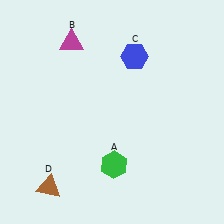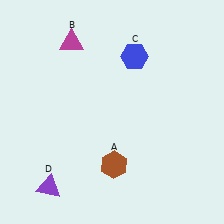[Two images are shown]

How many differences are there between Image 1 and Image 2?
There are 2 differences between the two images.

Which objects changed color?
A changed from green to brown. D changed from brown to purple.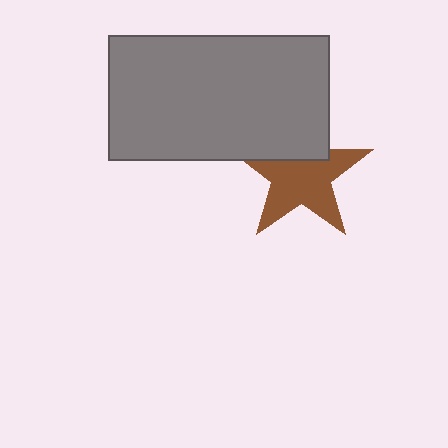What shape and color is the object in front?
The object in front is a gray rectangle.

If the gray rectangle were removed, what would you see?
You would see the complete brown star.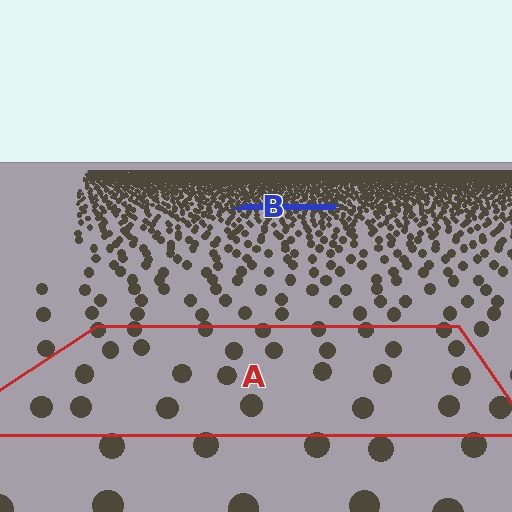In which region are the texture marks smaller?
The texture marks are smaller in region B, because it is farther away.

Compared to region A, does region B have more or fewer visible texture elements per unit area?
Region B has more texture elements per unit area — they are packed more densely because it is farther away.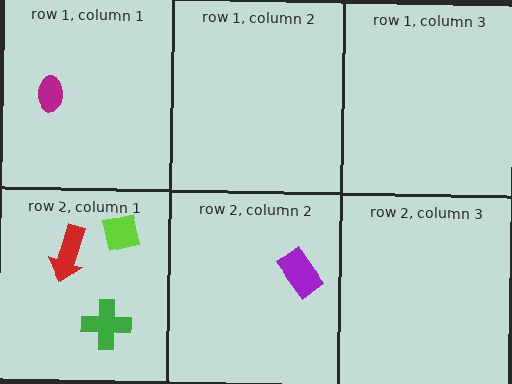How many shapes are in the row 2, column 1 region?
3.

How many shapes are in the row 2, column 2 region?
1.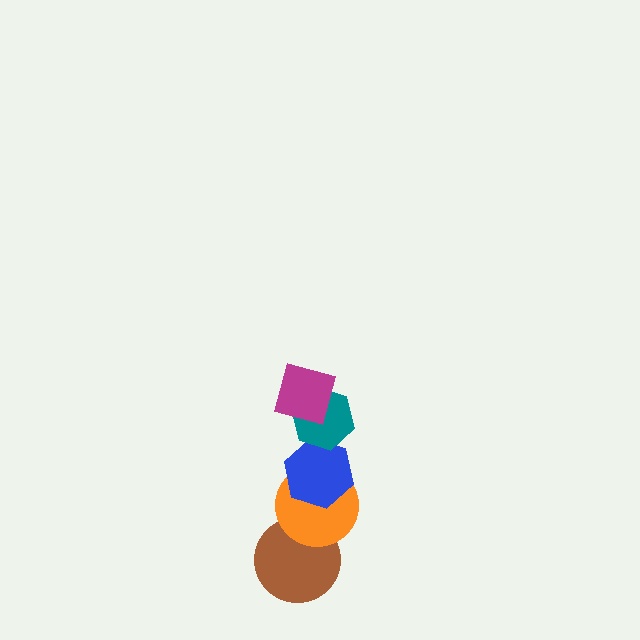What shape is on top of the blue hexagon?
The teal hexagon is on top of the blue hexagon.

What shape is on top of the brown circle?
The orange circle is on top of the brown circle.